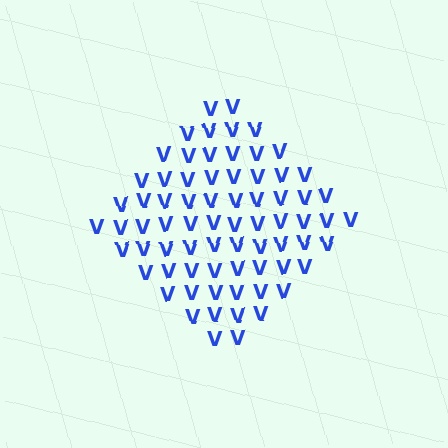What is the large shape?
The large shape is a diamond.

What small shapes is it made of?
It is made of small letter V's.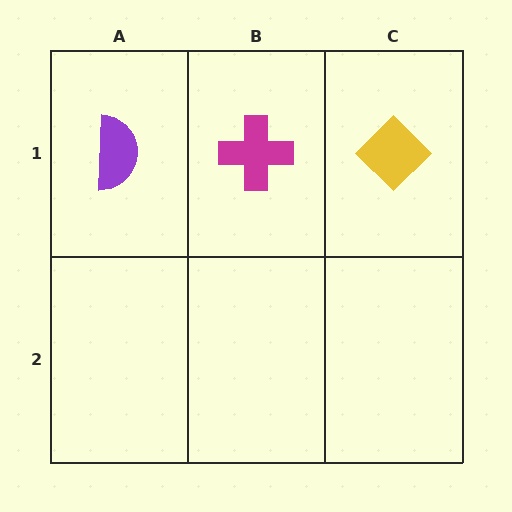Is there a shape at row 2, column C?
No, that cell is empty.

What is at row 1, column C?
A yellow diamond.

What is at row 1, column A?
A purple semicircle.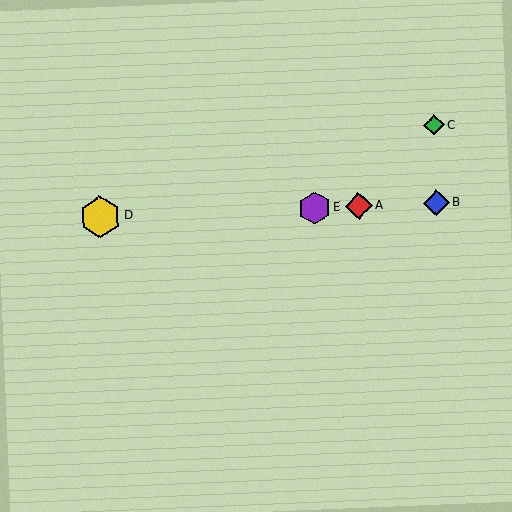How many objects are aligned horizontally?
4 objects (A, B, D, E) are aligned horizontally.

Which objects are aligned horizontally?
Objects A, B, D, E are aligned horizontally.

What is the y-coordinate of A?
Object A is at y≈206.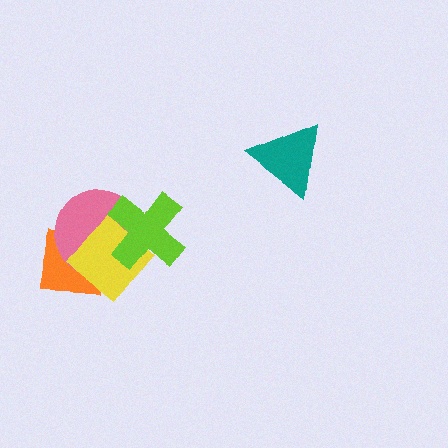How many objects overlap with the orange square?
2 objects overlap with the orange square.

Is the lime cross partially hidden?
No, no other shape covers it.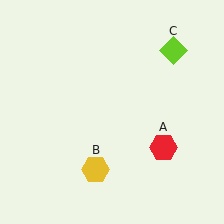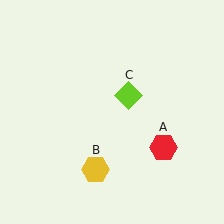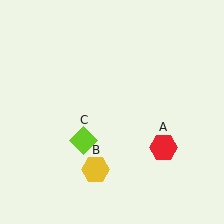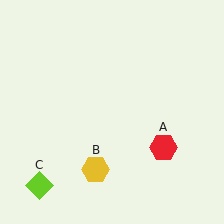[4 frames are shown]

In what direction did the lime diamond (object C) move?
The lime diamond (object C) moved down and to the left.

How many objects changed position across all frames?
1 object changed position: lime diamond (object C).